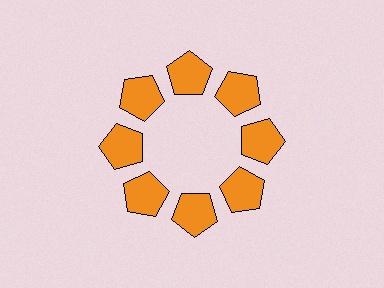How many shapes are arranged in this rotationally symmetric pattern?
There are 8 shapes, arranged in 8 groups of 1.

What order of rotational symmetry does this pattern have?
This pattern has 8-fold rotational symmetry.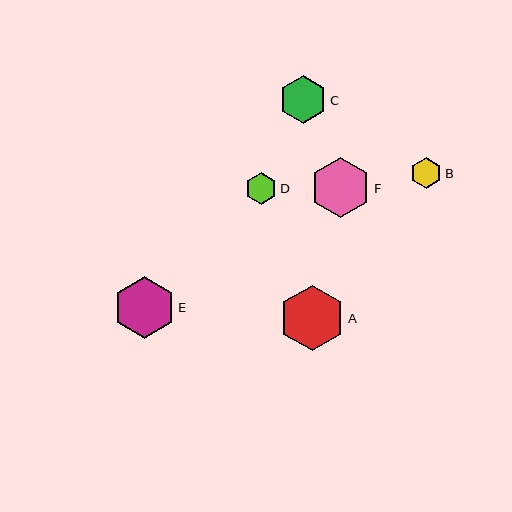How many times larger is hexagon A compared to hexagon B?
Hexagon A is approximately 2.1 times the size of hexagon B.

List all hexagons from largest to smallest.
From largest to smallest: A, E, F, C, D, B.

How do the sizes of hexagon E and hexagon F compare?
Hexagon E and hexagon F are approximately the same size.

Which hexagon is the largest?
Hexagon A is the largest with a size of approximately 66 pixels.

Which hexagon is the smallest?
Hexagon B is the smallest with a size of approximately 31 pixels.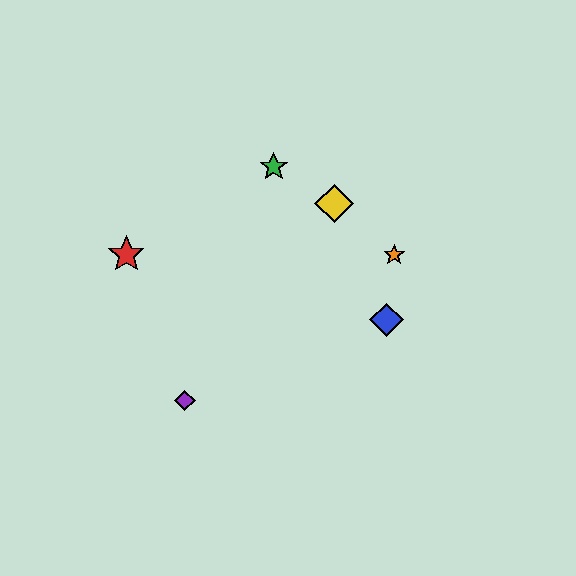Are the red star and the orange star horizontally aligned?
Yes, both are at y≈255.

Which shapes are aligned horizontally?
The red star, the orange star are aligned horizontally.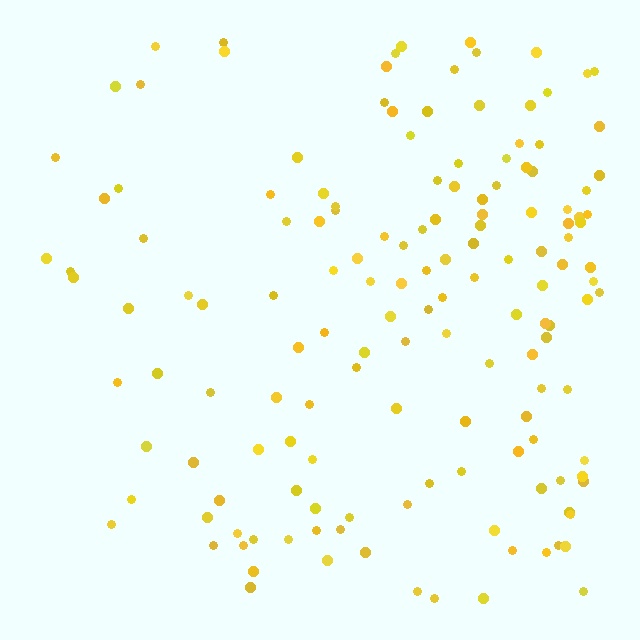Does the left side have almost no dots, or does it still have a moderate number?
Still a moderate number, just noticeably fewer than the right.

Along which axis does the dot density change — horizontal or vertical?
Horizontal.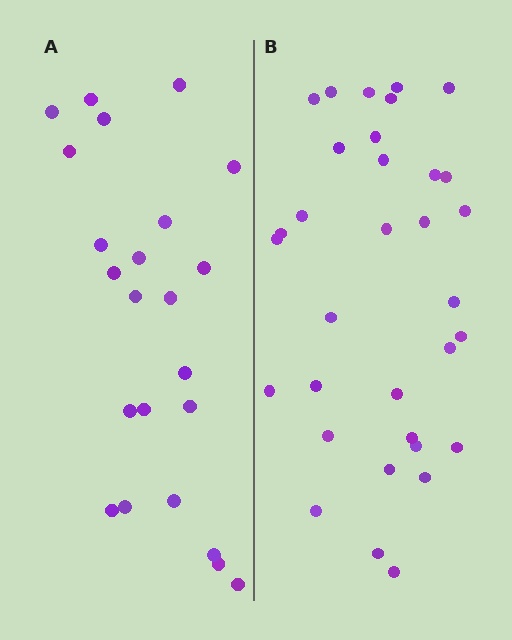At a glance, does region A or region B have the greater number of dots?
Region B (the right region) has more dots.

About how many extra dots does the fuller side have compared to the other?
Region B has roughly 10 or so more dots than region A.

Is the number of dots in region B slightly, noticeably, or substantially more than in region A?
Region B has noticeably more, but not dramatically so. The ratio is roughly 1.4 to 1.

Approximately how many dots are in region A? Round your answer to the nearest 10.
About 20 dots. (The exact count is 23, which rounds to 20.)